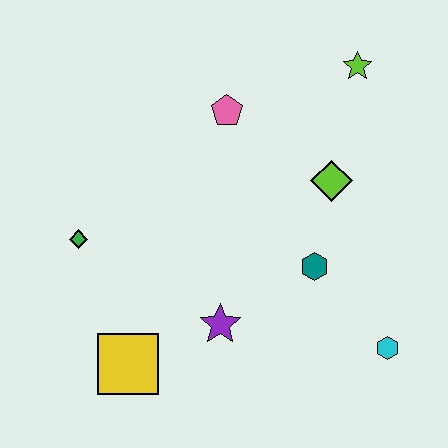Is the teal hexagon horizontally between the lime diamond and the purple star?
Yes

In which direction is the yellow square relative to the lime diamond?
The yellow square is to the left of the lime diamond.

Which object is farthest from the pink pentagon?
The cyan hexagon is farthest from the pink pentagon.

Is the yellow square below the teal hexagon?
Yes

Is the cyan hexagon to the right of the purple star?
Yes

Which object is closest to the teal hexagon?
The lime diamond is closest to the teal hexagon.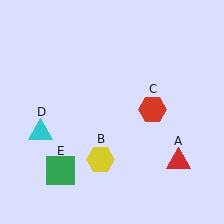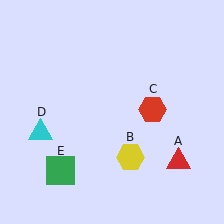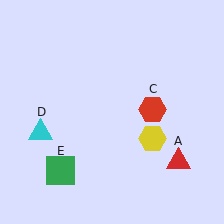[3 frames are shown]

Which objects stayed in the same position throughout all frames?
Red triangle (object A) and red hexagon (object C) and cyan triangle (object D) and green square (object E) remained stationary.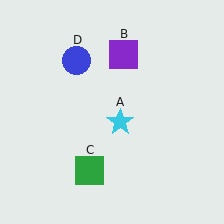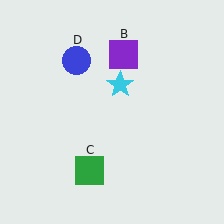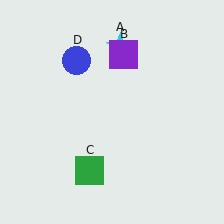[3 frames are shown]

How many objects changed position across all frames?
1 object changed position: cyan star (object A).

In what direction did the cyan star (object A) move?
The cyan star (object A) moved up.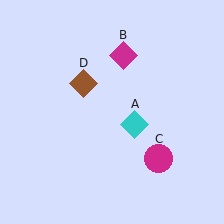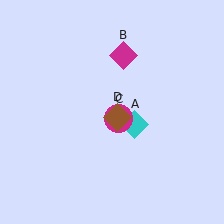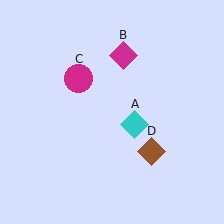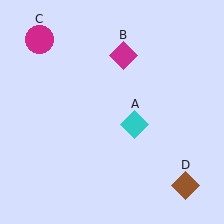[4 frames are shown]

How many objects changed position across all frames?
2 objects changed position: magenta circle (object C), brown diamond (object D).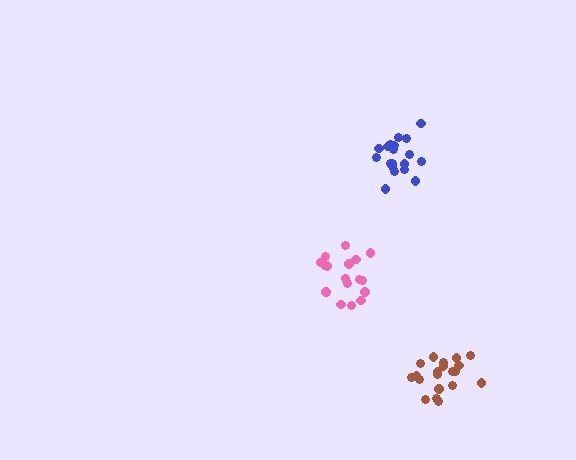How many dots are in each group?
Group 1: 20 dots, Group 2: 18 dots, Group 3: 19 dots (57 total).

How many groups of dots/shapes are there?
There are 3 groups.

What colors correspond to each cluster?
The clusters are colored: brown, pink, blue.